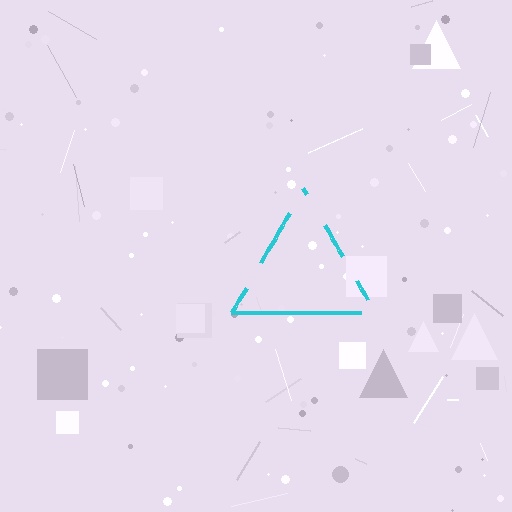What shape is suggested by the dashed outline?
The dashed outline suggests a triangle.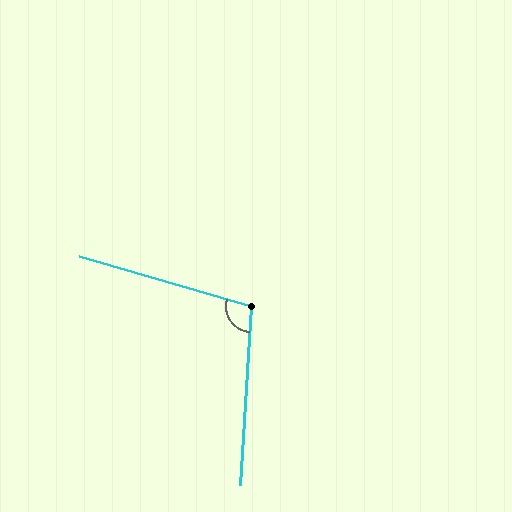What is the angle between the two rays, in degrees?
Approximately 102 degrees.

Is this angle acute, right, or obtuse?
It is obtuse.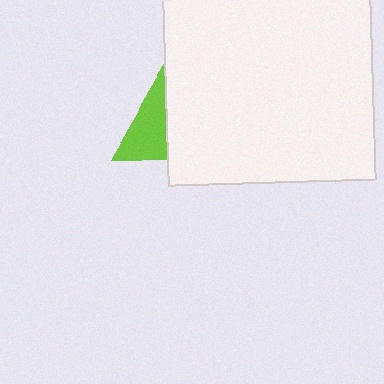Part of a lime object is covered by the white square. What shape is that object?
It is a triangle.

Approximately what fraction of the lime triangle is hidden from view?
Roughly 55% of the lime triangle is hidden behind the white square.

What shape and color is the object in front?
The object in front is a white square.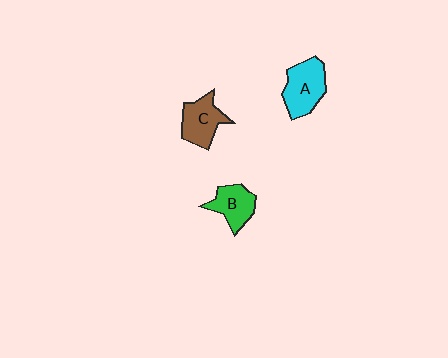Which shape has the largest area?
Shape A (cyan).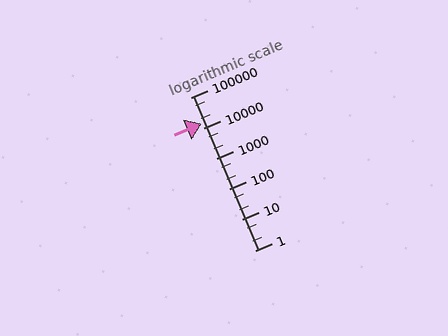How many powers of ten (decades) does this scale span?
The scale spans 5 decades, from 1 to 100000.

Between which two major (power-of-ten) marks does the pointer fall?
The pointer is between 10000 and 100000.